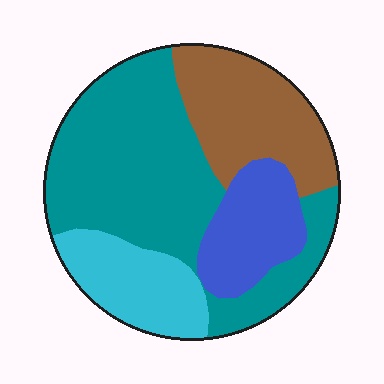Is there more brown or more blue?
Brown.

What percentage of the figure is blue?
Blue covers 15% of the figure.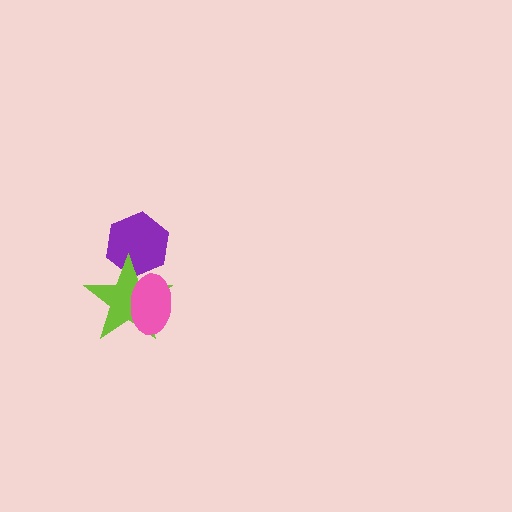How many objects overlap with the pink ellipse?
1 object overlaps with the pink ellipse.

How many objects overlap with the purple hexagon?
1 object overlaps with the purple hexagon.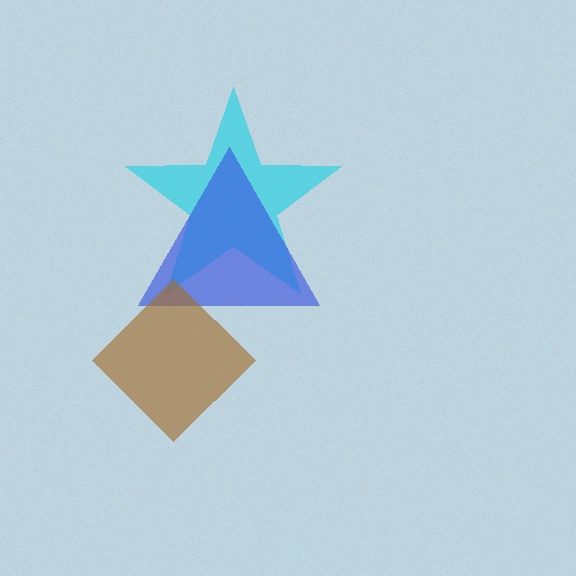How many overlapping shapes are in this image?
There are 3 overlapping shapes in the image.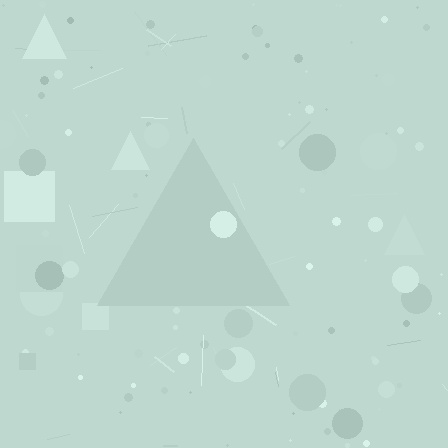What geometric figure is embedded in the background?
A triangle is embedded in the background.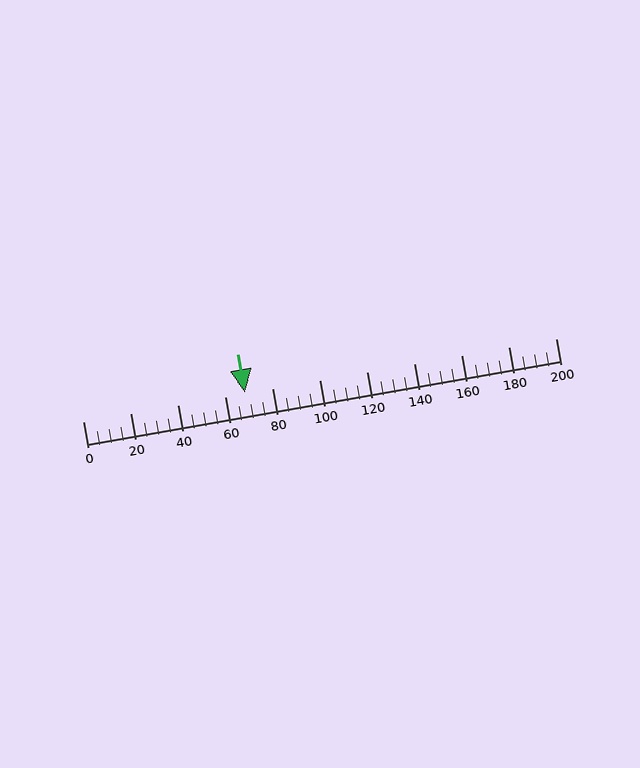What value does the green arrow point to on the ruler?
The green arrow points to approximately 69.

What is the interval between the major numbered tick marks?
The major tick marks are spaced 20 units apart.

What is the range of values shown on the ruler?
The ruler shows values from 0 to 200.